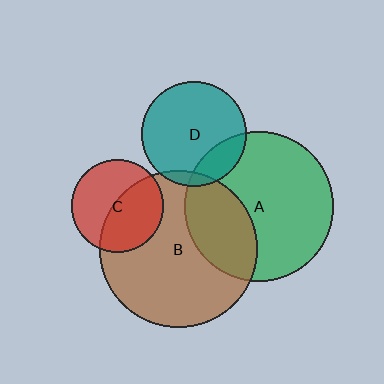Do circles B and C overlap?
Yes.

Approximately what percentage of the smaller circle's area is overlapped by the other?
Approximately 50%.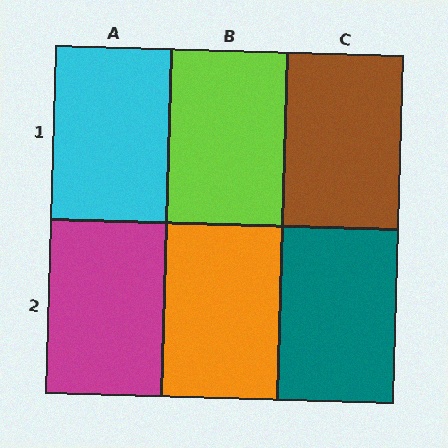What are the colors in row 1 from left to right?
Cyan, lime, brown.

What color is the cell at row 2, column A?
Magenta.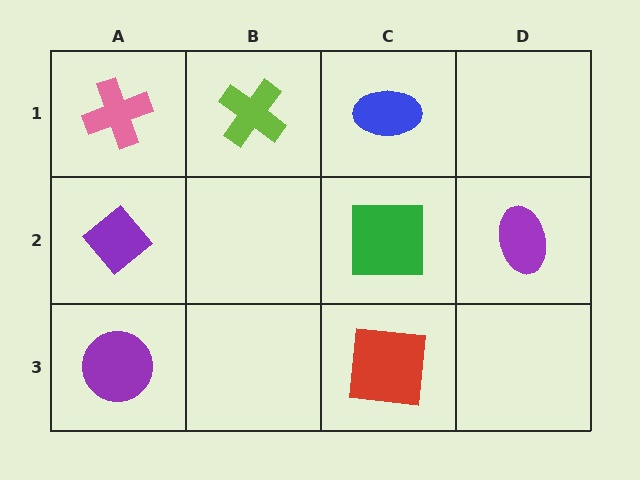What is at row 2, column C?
A green square.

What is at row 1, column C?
A blue ellipse.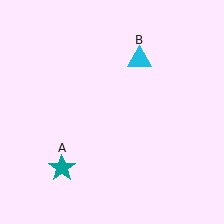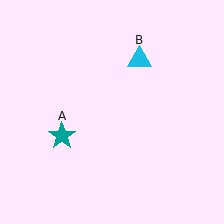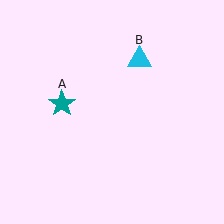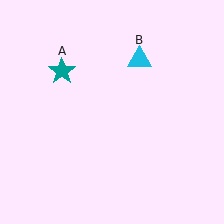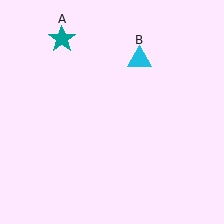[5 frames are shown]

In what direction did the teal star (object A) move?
The teal star (object A) moved up.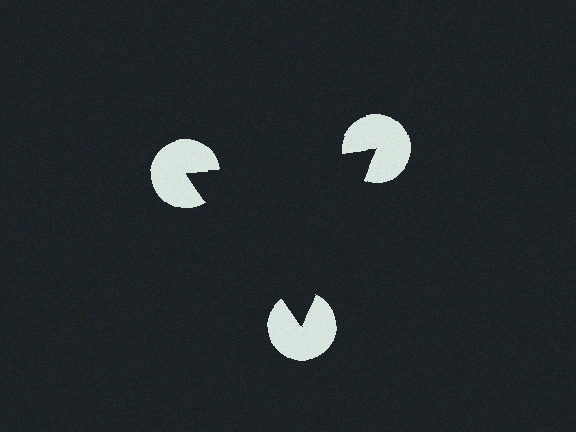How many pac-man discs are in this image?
There are 3 — one at each vertex of the illusory triangle.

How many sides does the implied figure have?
3 sides.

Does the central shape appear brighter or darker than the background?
It typically appears slightly darker than the background, even though no actual brightness change is drawn.